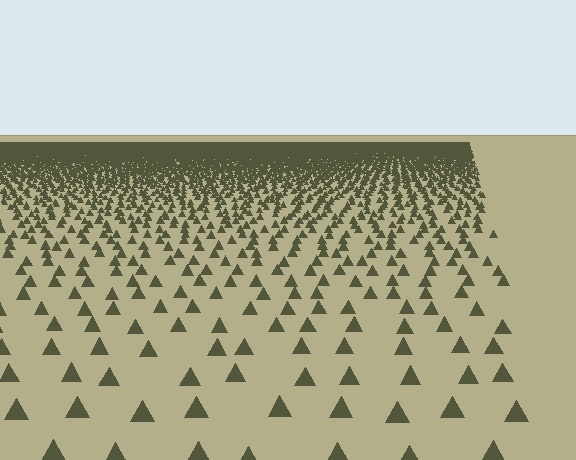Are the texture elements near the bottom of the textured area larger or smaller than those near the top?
Larger. Near the bottom, elements are closer to the viewer and appear at a bigger on-screen size.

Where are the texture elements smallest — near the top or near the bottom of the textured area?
Near the top.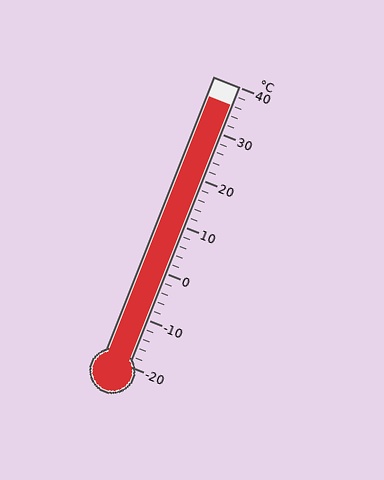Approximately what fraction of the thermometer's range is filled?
The thermometer is filled to approximately 95% of its range.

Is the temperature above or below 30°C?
The temperature is above 30°C.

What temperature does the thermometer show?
The thermometer shows approximately 36°C.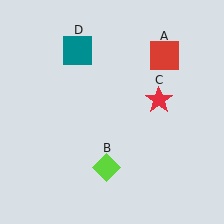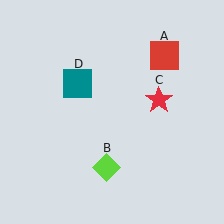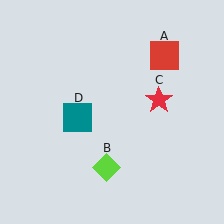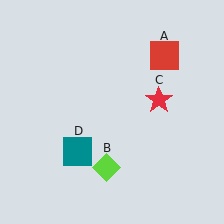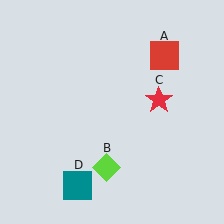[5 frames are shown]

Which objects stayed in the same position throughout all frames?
Red square (object A) and lime diamond (object B) and red star (object C) remained stationary.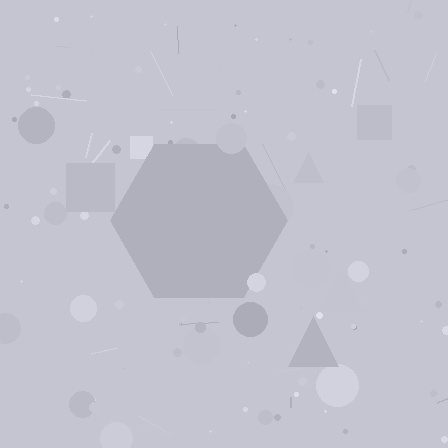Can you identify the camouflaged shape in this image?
The camouflaged shape is a hexagon.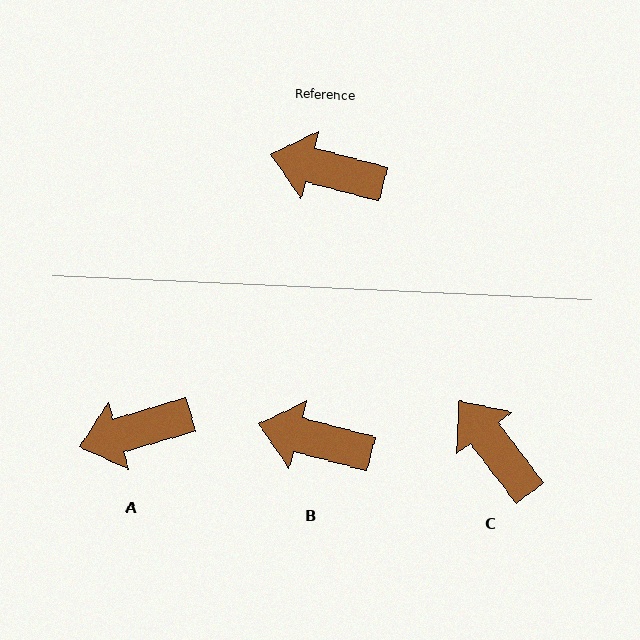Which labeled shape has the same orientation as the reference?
B.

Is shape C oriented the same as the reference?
No, it is off by about 38 degrees.